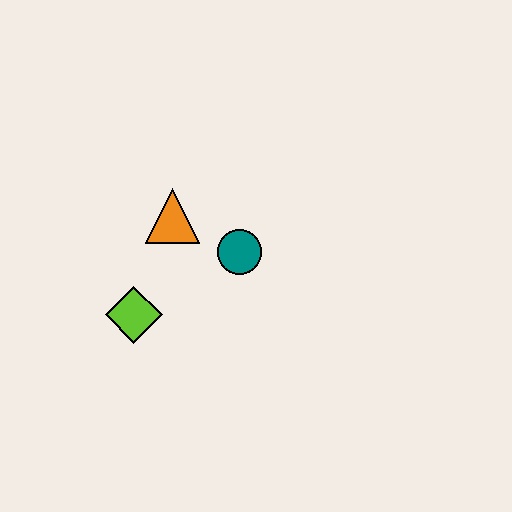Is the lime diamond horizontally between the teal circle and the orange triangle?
No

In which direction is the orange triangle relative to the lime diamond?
The orange triangle is above the lime diamond.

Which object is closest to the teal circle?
The orange triangle is closest to the teal circle.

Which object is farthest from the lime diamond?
The teal circle is farthest from the lime diamond.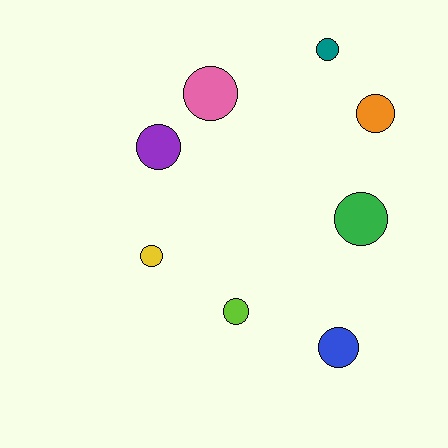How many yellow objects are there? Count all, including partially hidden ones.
There is 1 yellow object.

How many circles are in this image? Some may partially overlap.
There are 8 circles.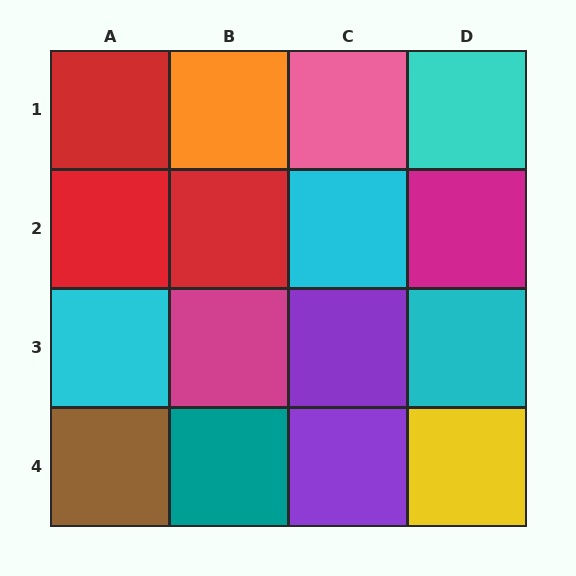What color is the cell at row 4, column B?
Teal.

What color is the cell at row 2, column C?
Cyan.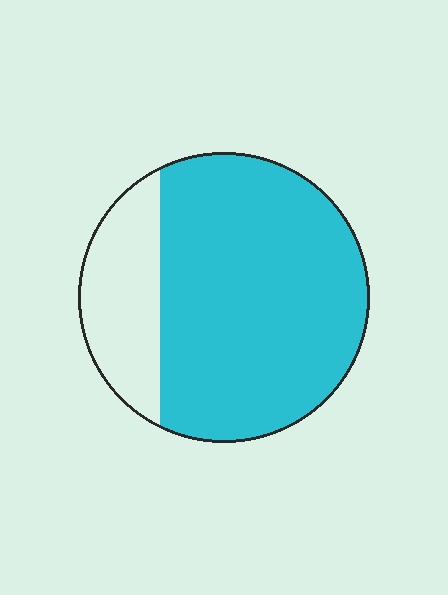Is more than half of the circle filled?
Yes.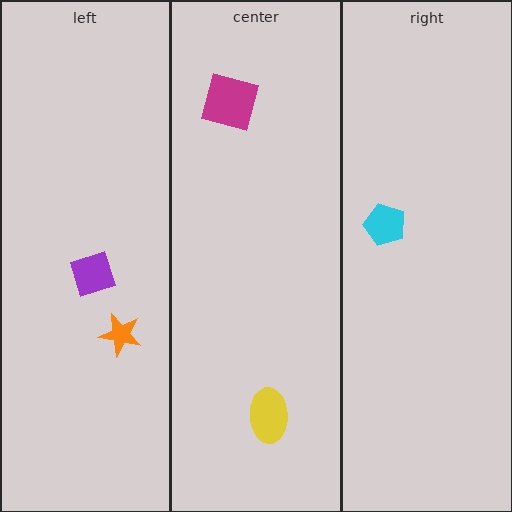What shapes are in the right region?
The cyan pentagon.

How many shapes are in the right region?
1.